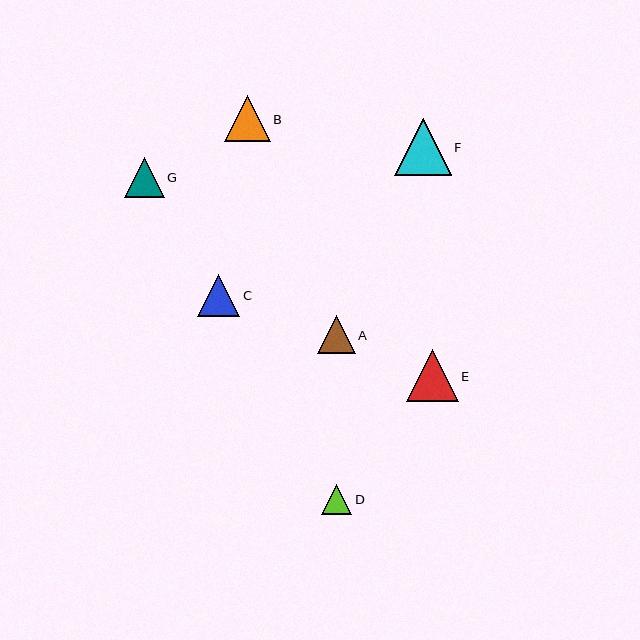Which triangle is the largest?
Triangle F is the largest with a size of approximately 57 pixels.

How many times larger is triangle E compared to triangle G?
Triangle E is approximately 1.3 times the size of triangle G.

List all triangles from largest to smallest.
From largest to smallest: F, E, B, C, G, A, D.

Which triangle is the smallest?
Triangle D is the smallest with a size of approximately 30 pixels.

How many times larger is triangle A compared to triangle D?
Triangle A is approximately 1.3 times the size of triangle D.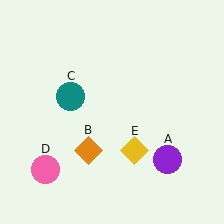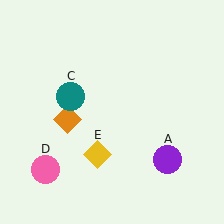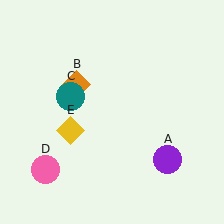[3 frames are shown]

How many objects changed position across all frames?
2 objects changed position: orange diamond (object B), yellow diamond (object E).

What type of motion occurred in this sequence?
The orange diamond (object B), yellow diamond (object E) rotated clockwise around the center of the scene.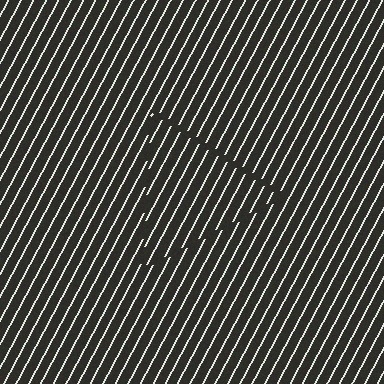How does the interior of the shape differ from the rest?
The interior of the shape contains the same grating, shifted by half a period — the contour is defined by the phase discontinuity where line-ends from the inner and outer gratings abut.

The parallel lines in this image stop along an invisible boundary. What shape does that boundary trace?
An illusory triangle. The interior of the shape contains the same grating, shifted by half a period — the contour is defined by the phase discontinuity where line-ends from the inner and outer gratings abut.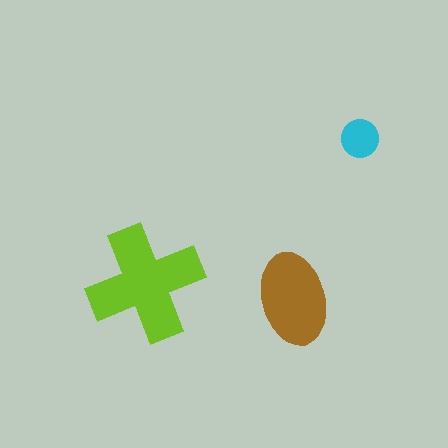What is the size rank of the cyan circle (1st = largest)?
3rd.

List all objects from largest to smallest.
The lime cross, the brown ellipse, the cyan circle.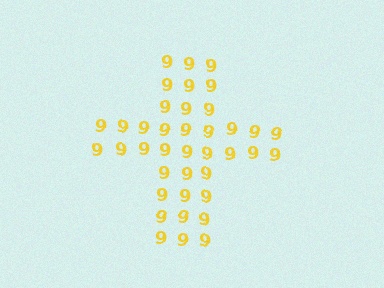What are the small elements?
The small elements are digit 9's.